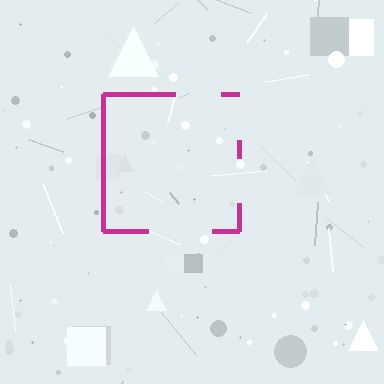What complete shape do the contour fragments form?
The contour fragments form a square.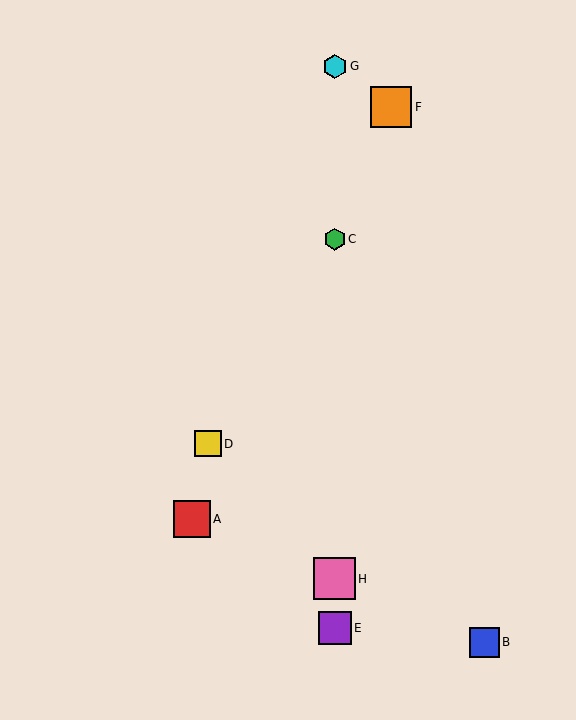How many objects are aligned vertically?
4 objects (C, E, G, H) are aligned vertically.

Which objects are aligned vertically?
Objects C, E, G, H are aligned vertically.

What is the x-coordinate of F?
Object F is at x≈391.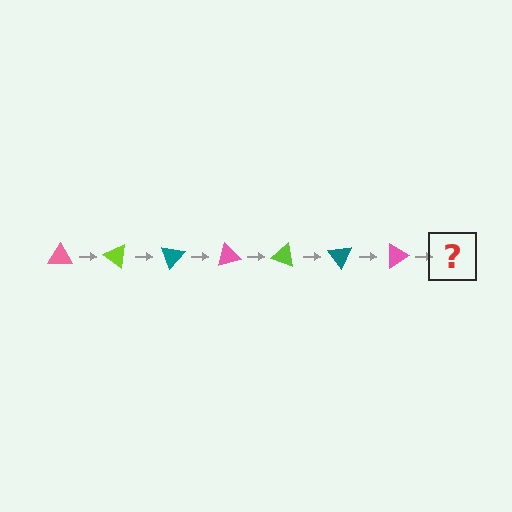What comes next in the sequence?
The next element should be a lime triangle, rotated 245 degrees from the start.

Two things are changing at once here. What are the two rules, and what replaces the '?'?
The two rules are that it rotates 35 degrees each step and the color cycles through pink, lime, and teal. The '?' should be a lime triangle, rotated 245 degrees from the start.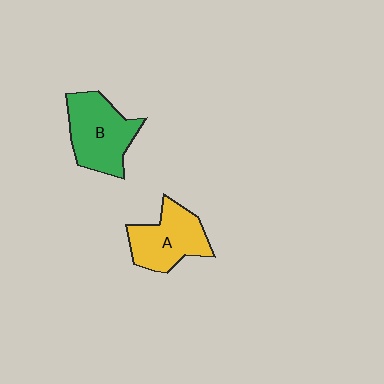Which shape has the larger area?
Shape B (green).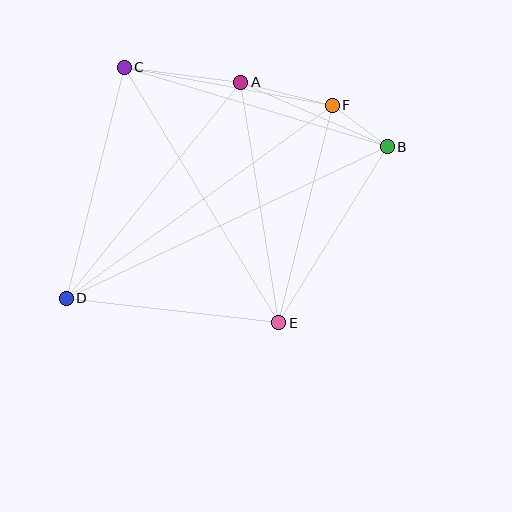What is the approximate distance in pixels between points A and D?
The distance between A and D is approximately 277 pixels.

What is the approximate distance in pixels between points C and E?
The distance between C and E is approximately 298 pixels.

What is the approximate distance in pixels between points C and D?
The distance between C and D is approximately 238 pixels.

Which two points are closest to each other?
Points B and F are closest to each other.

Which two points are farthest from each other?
Points B and D are farthest from each other.